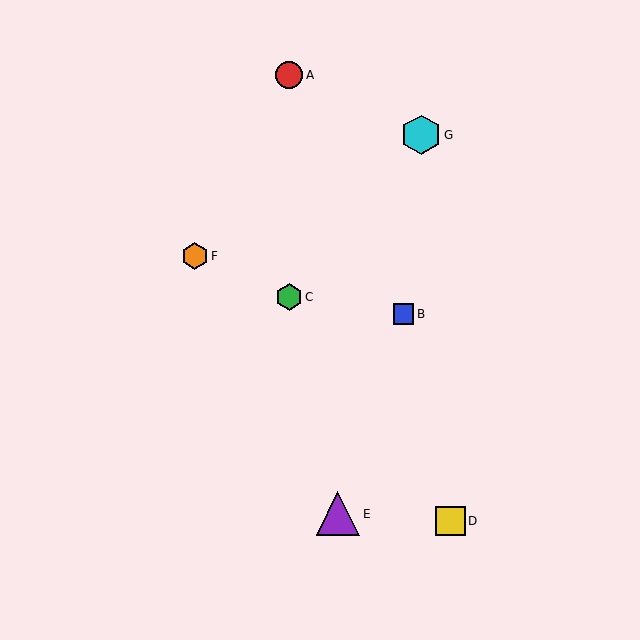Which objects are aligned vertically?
Objects A, C are aligned vertically.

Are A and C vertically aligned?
Yes, both are at x≈289.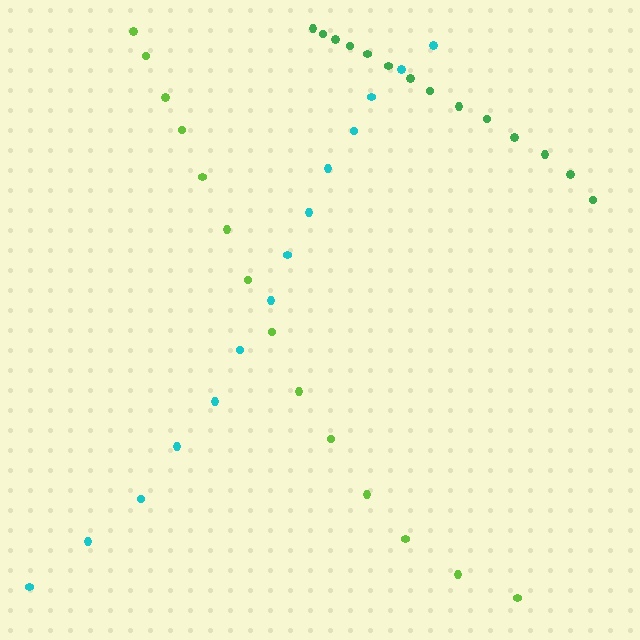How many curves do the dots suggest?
There are 3 distinct paths.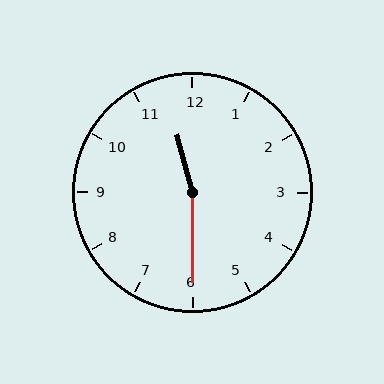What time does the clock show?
11:30.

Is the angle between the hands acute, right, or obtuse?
It is obtuse.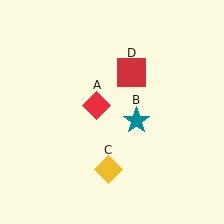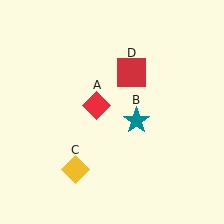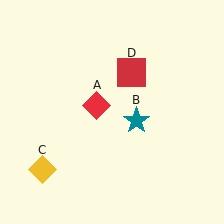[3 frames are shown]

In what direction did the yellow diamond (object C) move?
The yellow diamond (object C) moved left.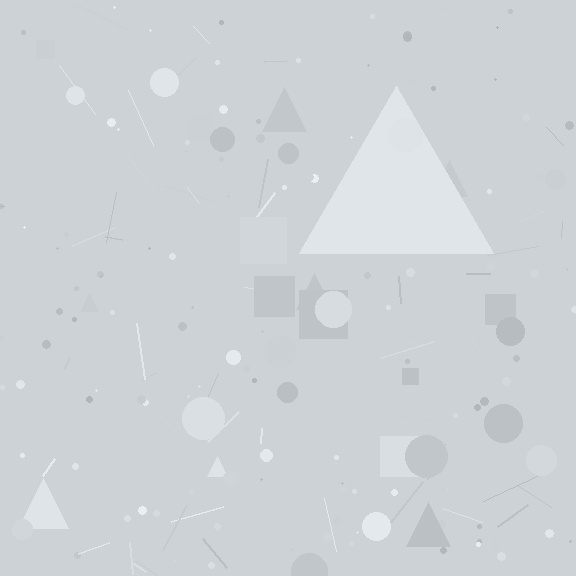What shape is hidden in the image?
A triangle is hidden in the image.